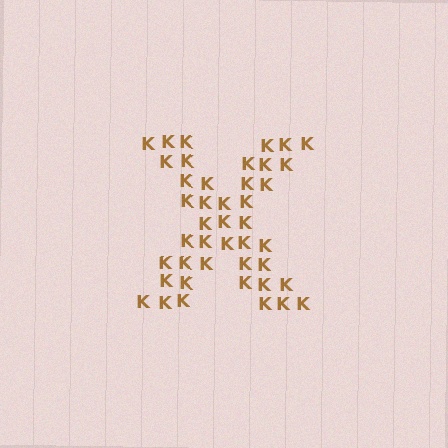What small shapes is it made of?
It is made of small letter K's.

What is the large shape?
The large shape is the letter X.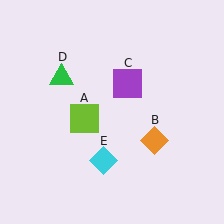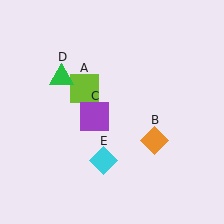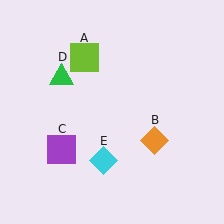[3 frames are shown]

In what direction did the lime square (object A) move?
The lime square (object A) moved up.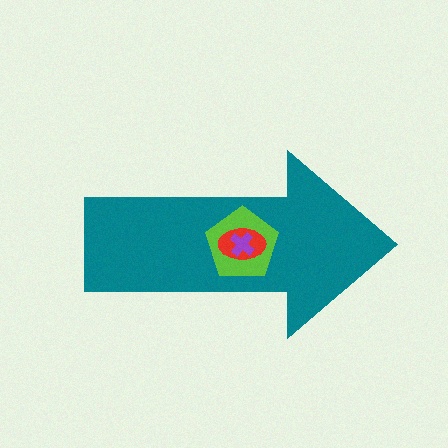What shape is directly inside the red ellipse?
The purple cross.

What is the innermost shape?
The purple cross.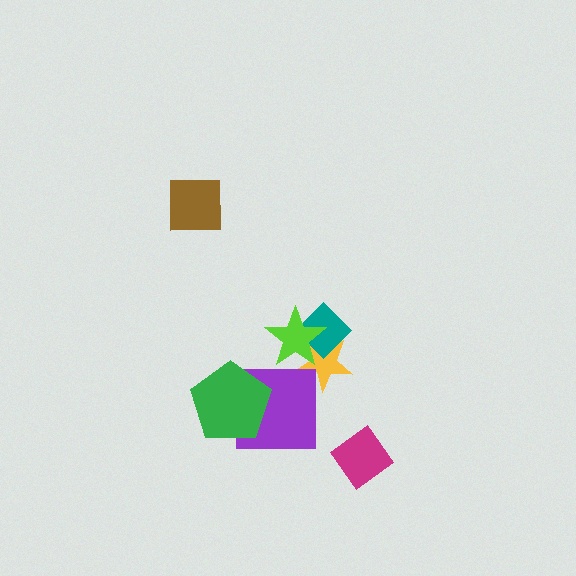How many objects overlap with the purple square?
1 object overlaps with the purple square.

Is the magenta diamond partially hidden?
No, no other shape covers it.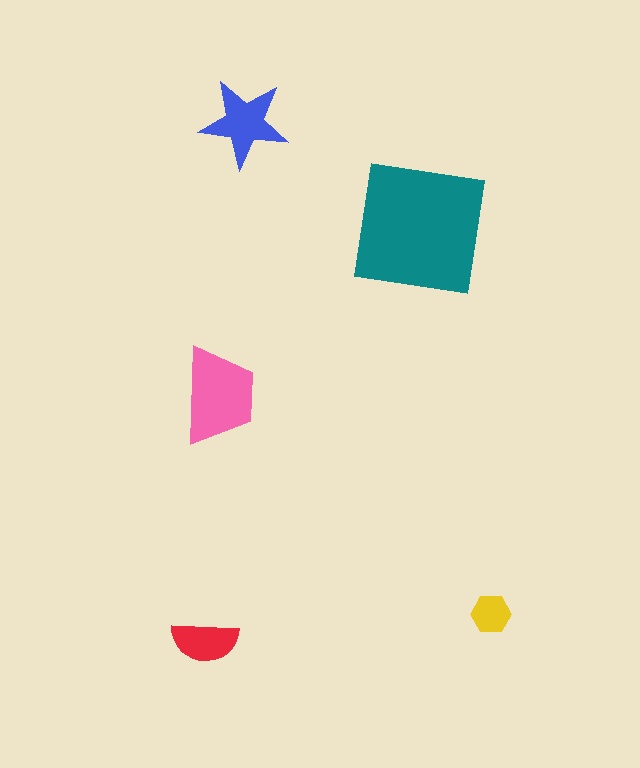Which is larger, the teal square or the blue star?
The teal square.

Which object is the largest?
The teal square.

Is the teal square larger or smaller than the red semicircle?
Larger.